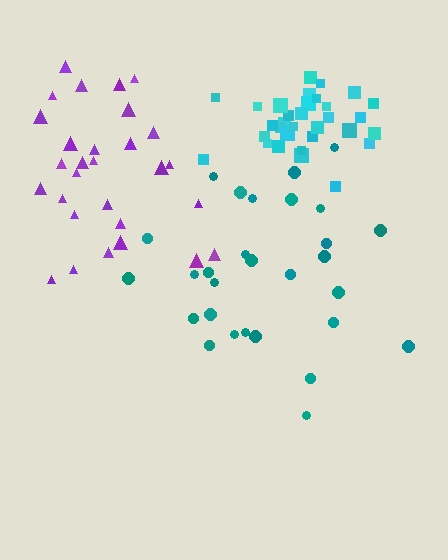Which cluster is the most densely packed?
Cyan.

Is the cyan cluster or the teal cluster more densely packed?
Cyan.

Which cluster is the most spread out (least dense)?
Teal.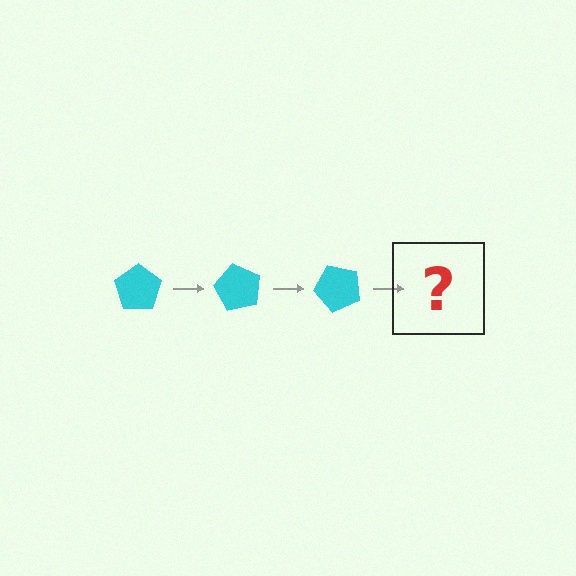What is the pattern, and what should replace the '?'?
The pattern is that the pentagon rotates 60 degrees each step. The '?' should be a cyan pentagon rotated 180 degrees.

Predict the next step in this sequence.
The next step is a cyan pentagon rotated 180 degrees.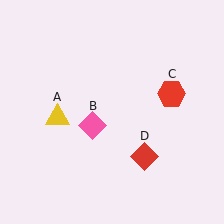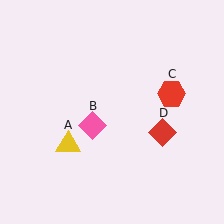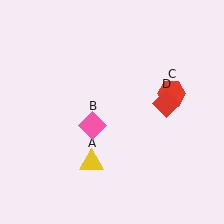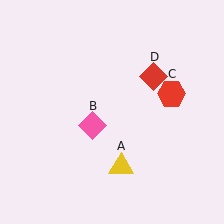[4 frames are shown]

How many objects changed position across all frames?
2 objects changed position: yellow triangle (object A), red diamond (object D).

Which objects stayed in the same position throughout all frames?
Pink diamond (object B) and red hexagon (object C) remained stationary.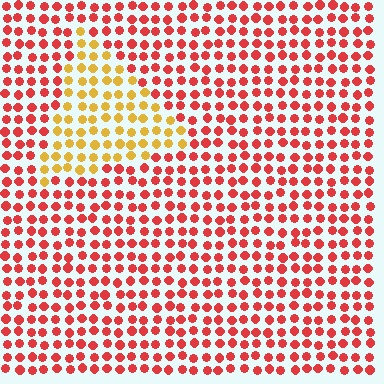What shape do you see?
I see a triangle.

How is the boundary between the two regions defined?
The boundary is defined purely by a slight shift in hue (about 46 degrees). Spacing, size, and orientation are identical on both sides.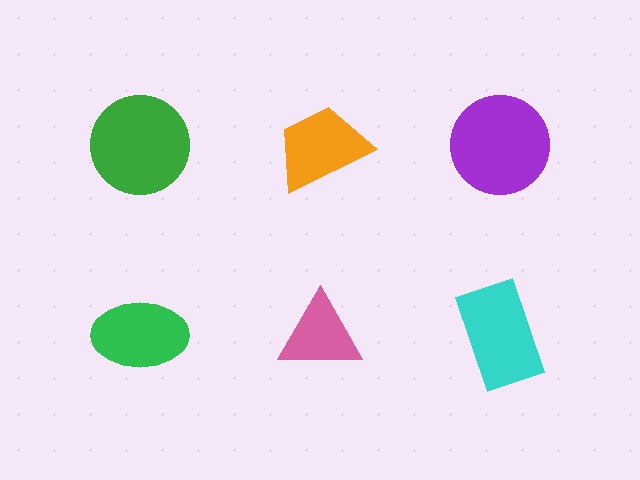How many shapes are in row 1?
3 shapes.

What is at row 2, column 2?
A pink triangle.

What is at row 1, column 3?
A purple circle.